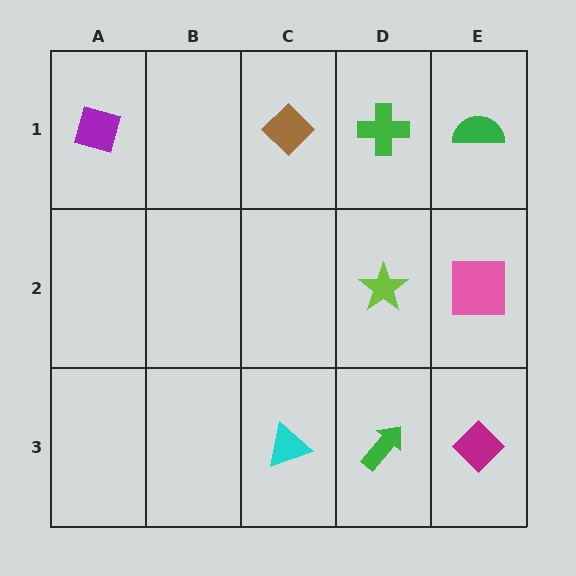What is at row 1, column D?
A green cross.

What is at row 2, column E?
A pink square.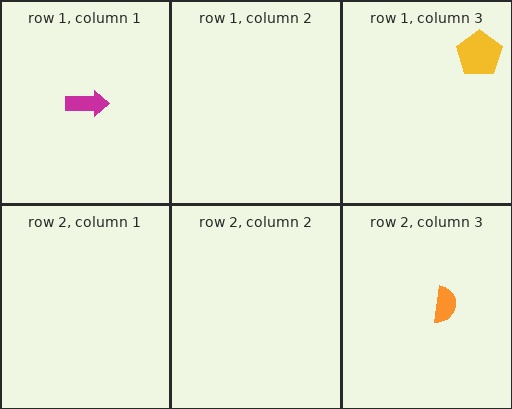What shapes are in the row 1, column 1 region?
The magenta arrow.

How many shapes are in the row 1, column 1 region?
1.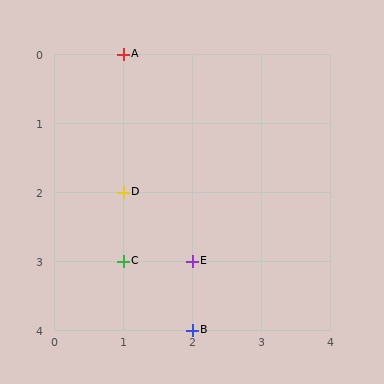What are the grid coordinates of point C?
Point C is at grid coordinates (1, 3).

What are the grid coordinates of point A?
Point A is at grid coordinates (1, 0).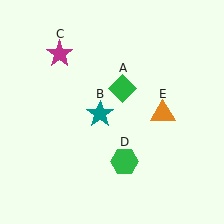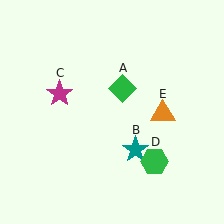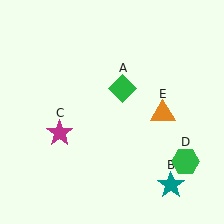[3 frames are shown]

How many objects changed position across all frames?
3 objects changed position: teal star (object B), magenta star (object C), green hexagon (object D).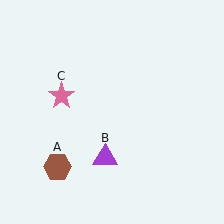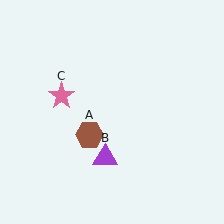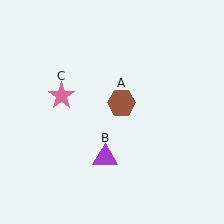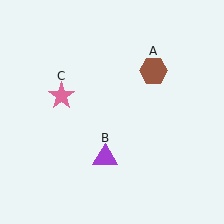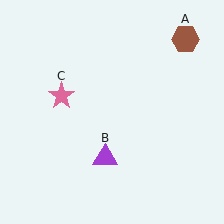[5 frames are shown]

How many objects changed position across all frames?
1 object changed position: brown hexagon (object A).